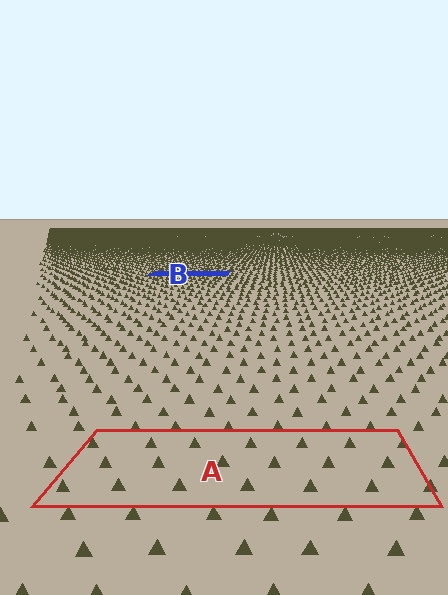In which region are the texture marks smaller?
The texture marks are smaller in region B, because it is farther away.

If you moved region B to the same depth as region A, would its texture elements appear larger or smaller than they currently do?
They would appear larger. At a closer depth, the same texture elements are projected at a bigger on-screen size.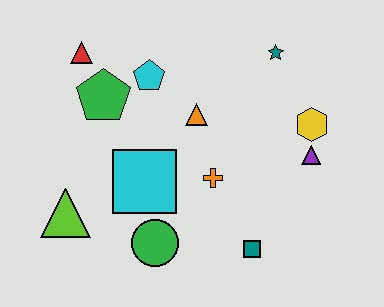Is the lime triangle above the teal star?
No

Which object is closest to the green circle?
The cyan square is closest to the green circle.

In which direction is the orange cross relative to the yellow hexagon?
The orange cross is to the left of the yellow hexagon.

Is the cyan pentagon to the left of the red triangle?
No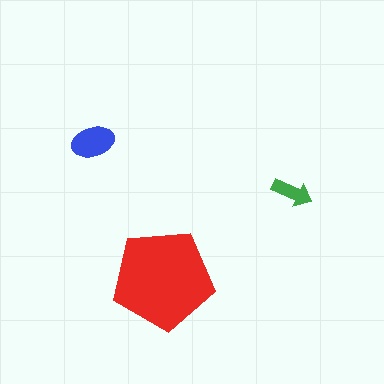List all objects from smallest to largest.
The green arrow, the blue ellipse, the red pentagon.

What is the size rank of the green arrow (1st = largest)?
3rd.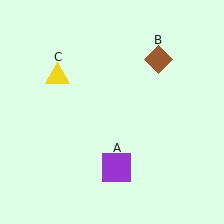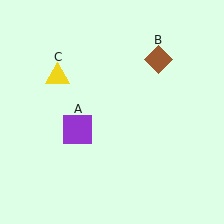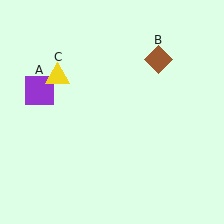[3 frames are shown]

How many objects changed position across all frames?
1 object changed position: purple square (object A).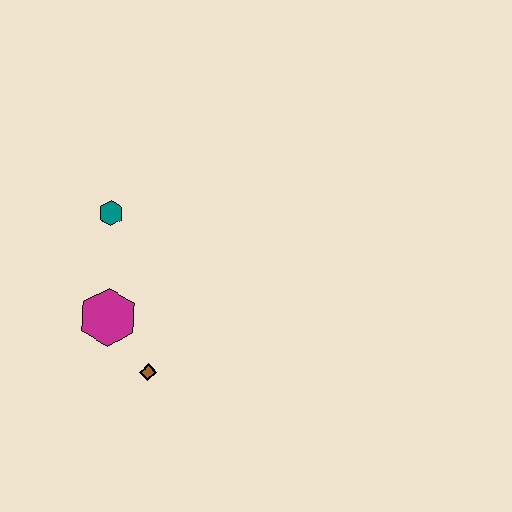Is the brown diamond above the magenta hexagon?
No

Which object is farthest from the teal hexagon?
The brown diamond is farthest from the teal hexagon.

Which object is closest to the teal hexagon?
The magenta hexagon is closest to the teal hexagon.